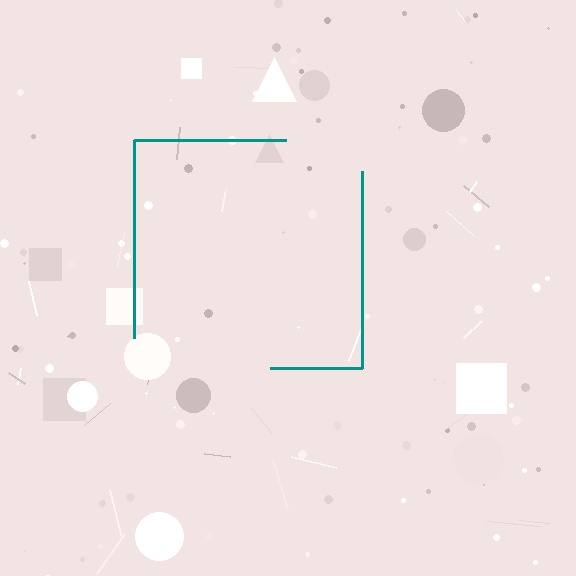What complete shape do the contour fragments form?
The contour fragments form a square.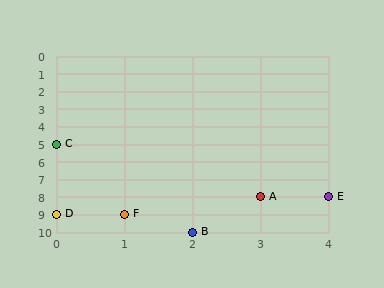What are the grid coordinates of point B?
Point B is at grid coordinates (2, 10).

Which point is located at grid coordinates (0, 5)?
Point C is at (0, 5).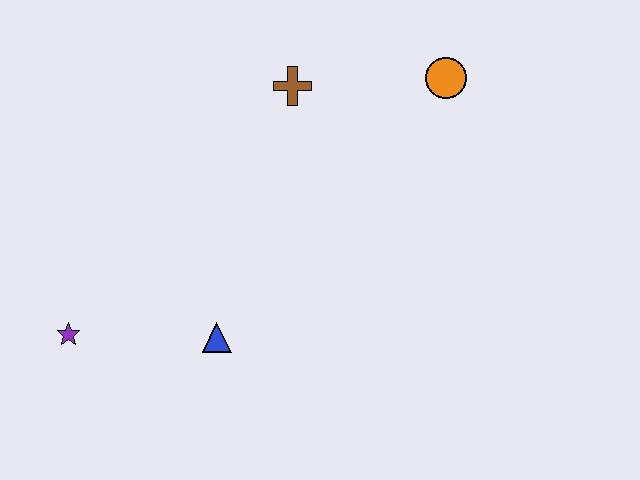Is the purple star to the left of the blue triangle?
Yes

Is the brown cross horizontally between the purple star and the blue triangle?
No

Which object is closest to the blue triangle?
The purple star is closest to the blue triangle.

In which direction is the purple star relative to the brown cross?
The purple star is below the brown cross.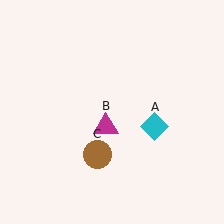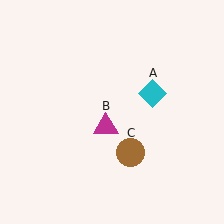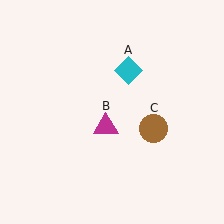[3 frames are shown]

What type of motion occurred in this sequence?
The cyan diamond (object A), brown circle (object C) rotated counterclockwise around the center of the scene.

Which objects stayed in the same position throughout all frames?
Magenta triangle (object B) remained stationary.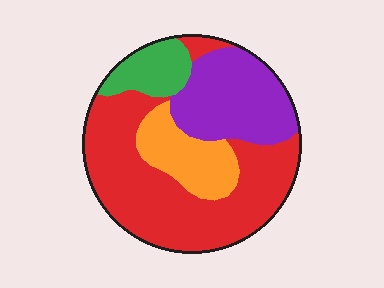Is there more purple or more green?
Purple.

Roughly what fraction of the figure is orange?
Orange covers 15% of the figure.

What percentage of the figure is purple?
Purple takes up about one quarter (1/4) of the figure.